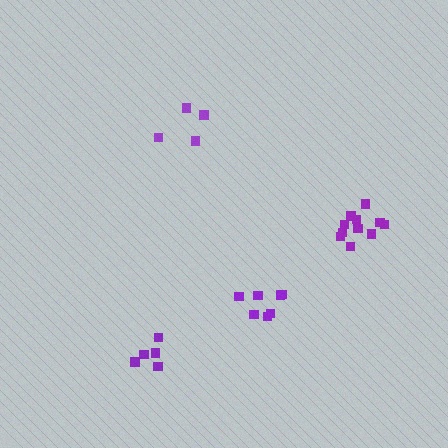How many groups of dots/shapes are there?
There are 4 groups.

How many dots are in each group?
Group 1: 5 dots, Group 2: 5 dots, Group 3: 7 dots, Group 4: 11 dots (28 total).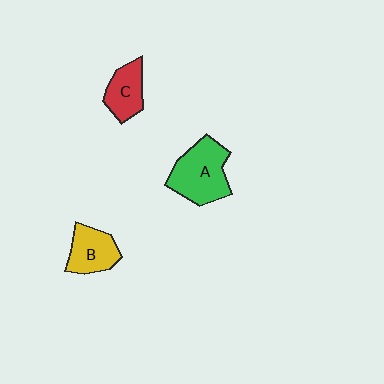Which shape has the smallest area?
Shape C (red).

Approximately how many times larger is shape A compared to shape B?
Approximately 1.5 times.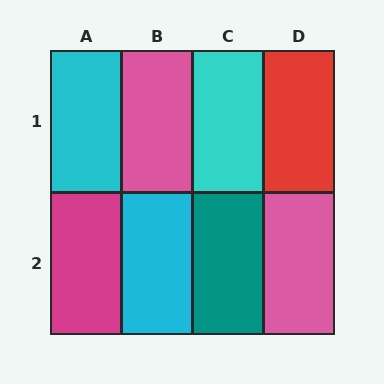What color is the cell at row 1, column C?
Cyan.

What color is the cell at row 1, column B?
Pink.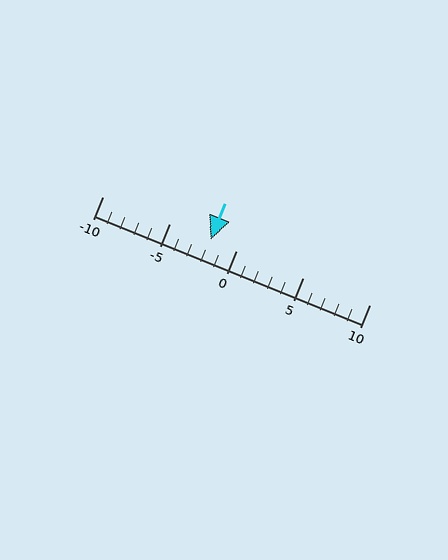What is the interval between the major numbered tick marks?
The major tick marks are spaced 5 units apart.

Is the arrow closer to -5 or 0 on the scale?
The arrow is closer to 0.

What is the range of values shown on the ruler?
The ruler shows values from -10 to 10.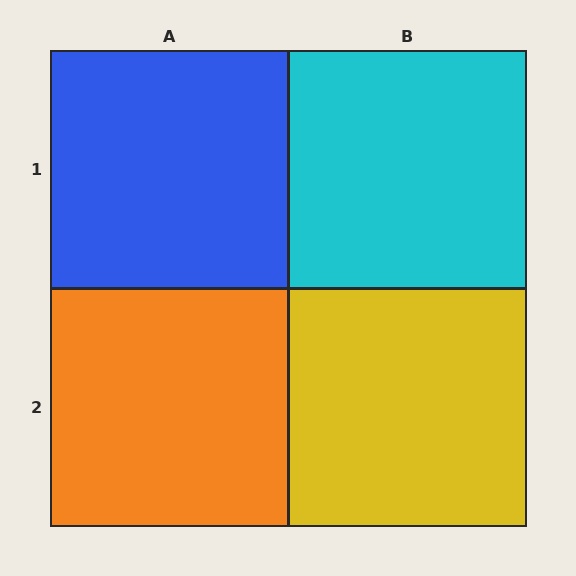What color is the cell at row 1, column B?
Cyan.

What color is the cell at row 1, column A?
Blue.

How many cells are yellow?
1 cell is yellow.